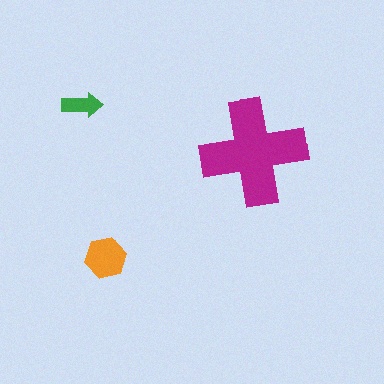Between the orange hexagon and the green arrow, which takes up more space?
The orange hexagon.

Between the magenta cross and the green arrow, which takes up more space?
The magenta cross.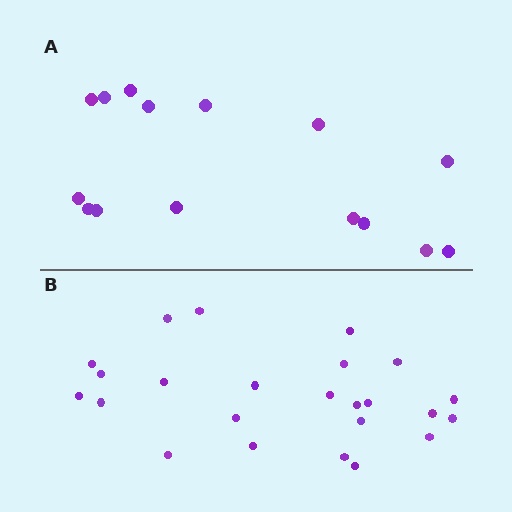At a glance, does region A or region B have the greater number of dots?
Region B (the bottom region) has more dots.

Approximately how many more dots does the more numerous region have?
Region B has roughly 8 or so more dots than region A.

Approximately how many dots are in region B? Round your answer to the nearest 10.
About 20 dots. (The exact count is 24, which rounds to 20.)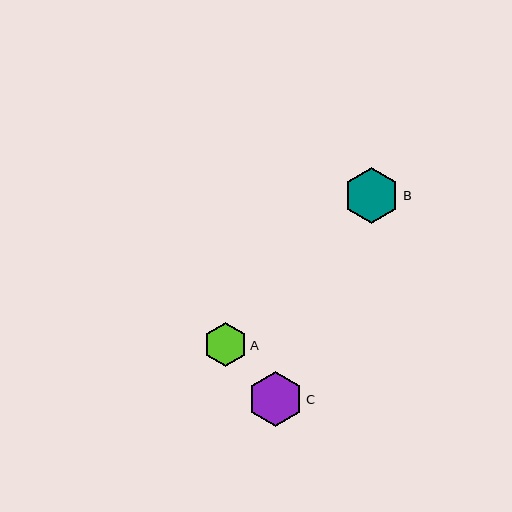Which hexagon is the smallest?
Hexagon A is the smallest with a size of approximately 44 pixels.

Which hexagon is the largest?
Hexagon B is the largest with a size of approximately 56 pixels.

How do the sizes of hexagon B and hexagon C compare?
Hexagon B and hexagon C are approximately the same size.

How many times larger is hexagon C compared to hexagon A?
Hexagon C is approximately 1.2 times the size of hexagon A.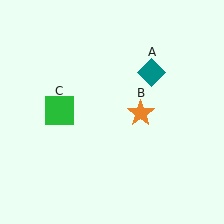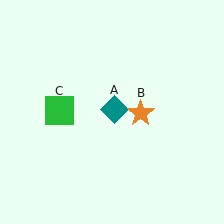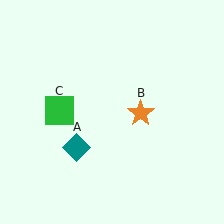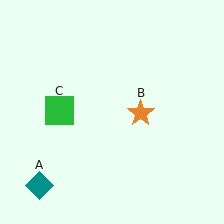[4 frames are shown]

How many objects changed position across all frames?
1 object changed position: teal diamond (object A).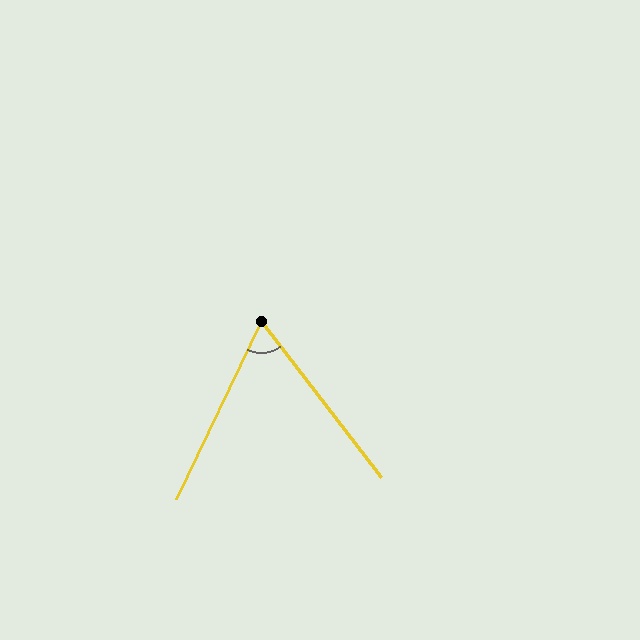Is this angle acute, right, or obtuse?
It is acute.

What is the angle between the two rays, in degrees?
Approximately 63 degrees.